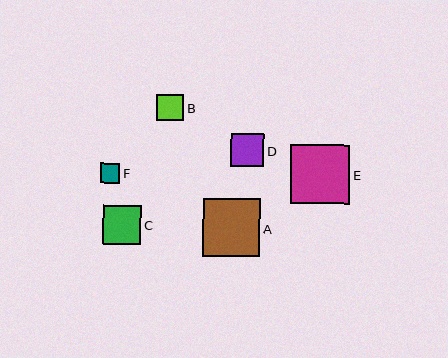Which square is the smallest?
Square F is the smallest with a size of approximately 20 pixels.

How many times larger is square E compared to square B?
Square E is approximately 2.2 times the size of square B.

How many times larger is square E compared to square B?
Square E is approximately 2.2 times the size of square B.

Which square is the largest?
Square E is the largest with a size of approximately 59 pixels.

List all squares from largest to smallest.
From largest to smallest: E, A, C, D, B, F.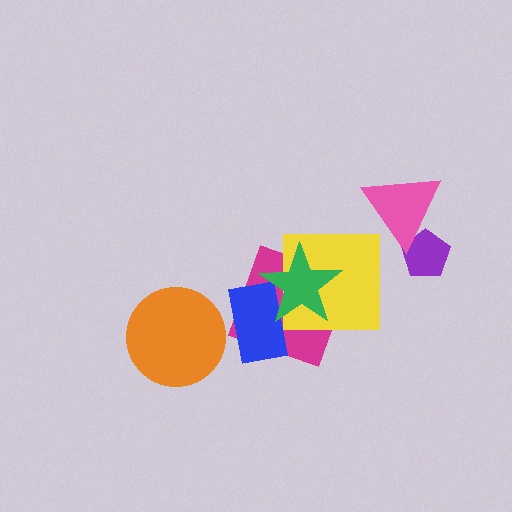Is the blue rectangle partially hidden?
Yes, it is partially covered by another shape.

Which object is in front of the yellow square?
The green star is in front of the yellow square.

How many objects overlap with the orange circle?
0 objects overlap with the orange circle.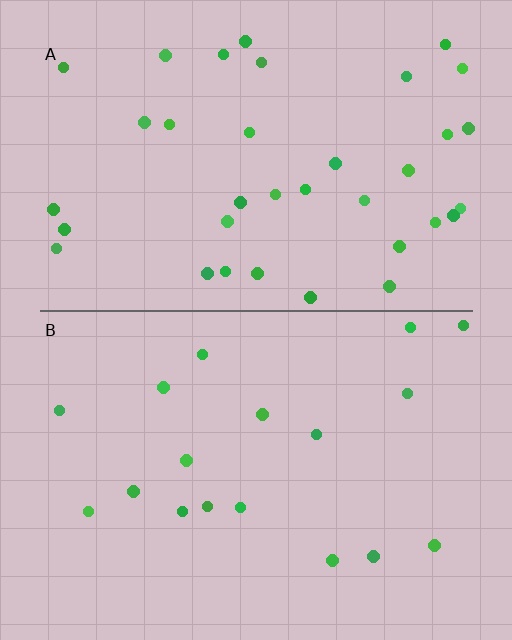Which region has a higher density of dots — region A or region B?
A (the top).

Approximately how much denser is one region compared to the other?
Approximately 2.0× — region A over region B.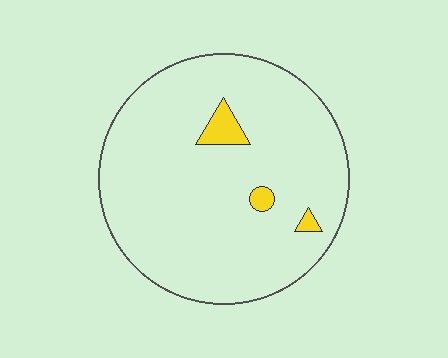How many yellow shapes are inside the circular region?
3.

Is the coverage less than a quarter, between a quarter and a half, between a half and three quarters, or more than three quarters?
Less than a quarter.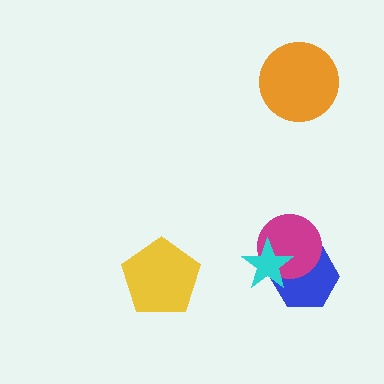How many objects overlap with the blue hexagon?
2 objects overlap with the blue hexagon.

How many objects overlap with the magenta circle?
2 objects overlap with the magenta circle.